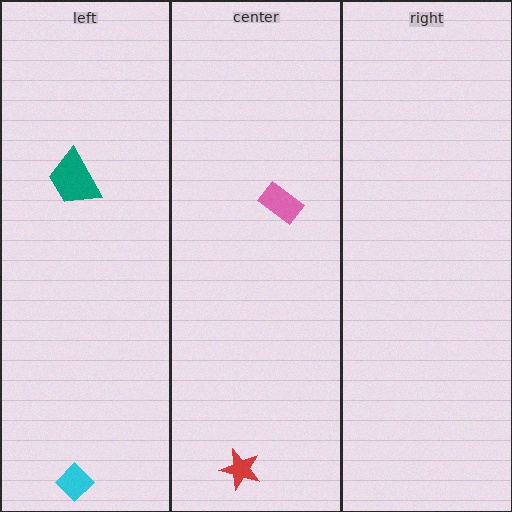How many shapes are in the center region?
2.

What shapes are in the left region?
The teal trapezoid, the cyan diamond.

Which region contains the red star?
The center region.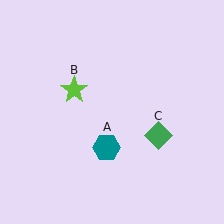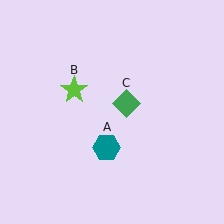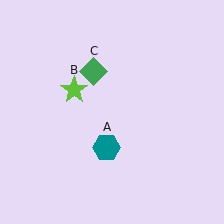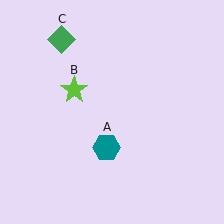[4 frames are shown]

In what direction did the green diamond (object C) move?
The green diamond (object C) moved up and to the left.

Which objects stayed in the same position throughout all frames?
Teal hexagon (object A) and lime star (object B) remained stationary.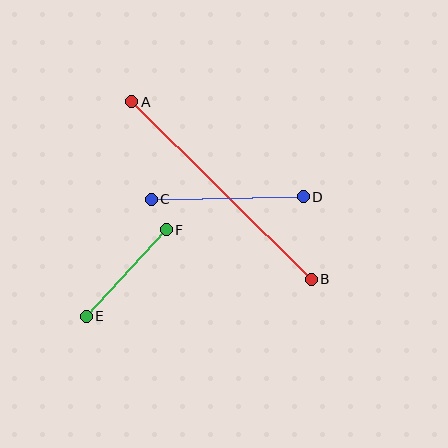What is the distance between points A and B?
The distance is approximately 253 pixels.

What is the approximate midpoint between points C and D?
The midpoint is at approximately (227, 198) pixels.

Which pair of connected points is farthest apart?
Points A and B are farthest apart.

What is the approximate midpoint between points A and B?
The midpoint is at approximately (221, 190) pixels.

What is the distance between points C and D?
The distance is approximately 152 pixels.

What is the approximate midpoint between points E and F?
The midpoint is at approximately (126, 273) pixels.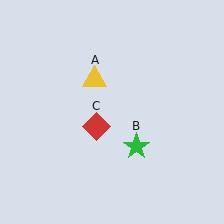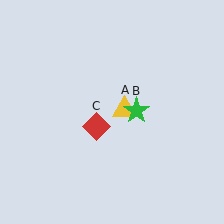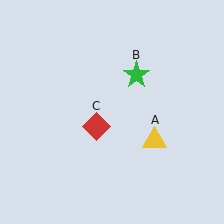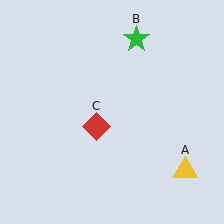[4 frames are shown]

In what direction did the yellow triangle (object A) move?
The yellow triangle (object A) moved down and to the right.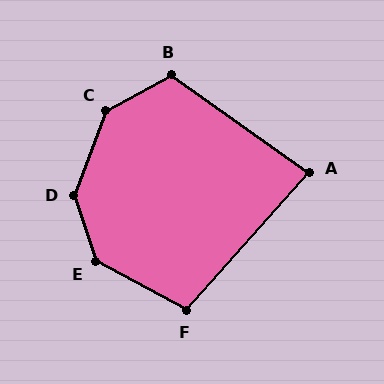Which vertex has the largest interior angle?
D, at approximately 141 degrees.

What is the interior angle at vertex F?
Approximately 103 degrees (obtuse).